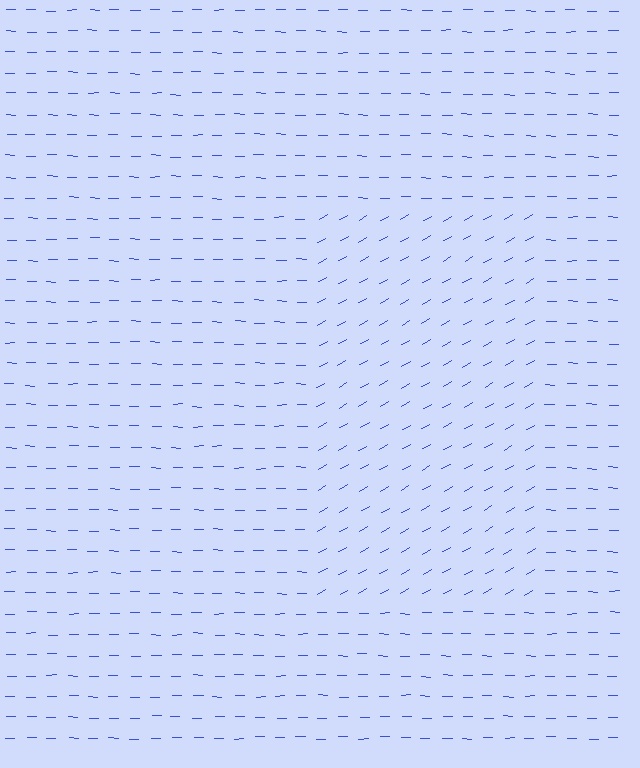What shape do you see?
I see a rectangle.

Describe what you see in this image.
The image is filled with small blue line segments. A rectangle region in the image has lines oriented differently from the surrounding lines, creating a visible texture boundary.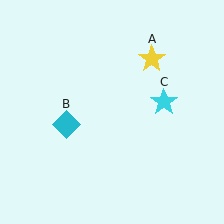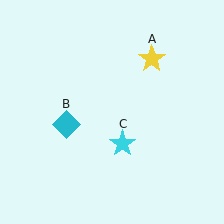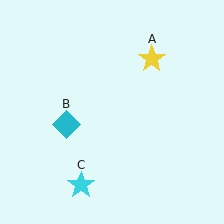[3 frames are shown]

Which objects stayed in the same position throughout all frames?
Yellow star (object A) and cyan diamond (object B) remained stationary.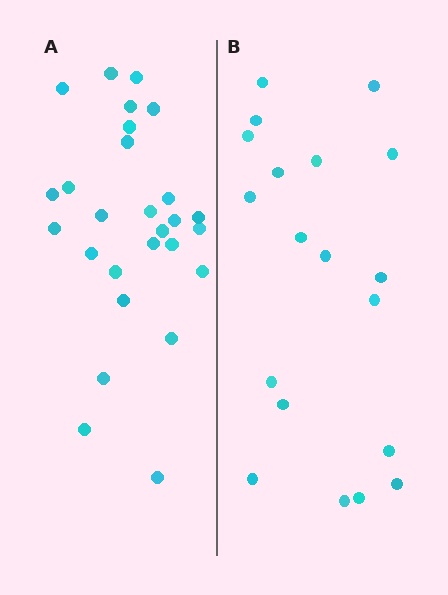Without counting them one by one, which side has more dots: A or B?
Region A (the left region) has more dots.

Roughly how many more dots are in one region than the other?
Region A has roughly 8 or so more dots than region B.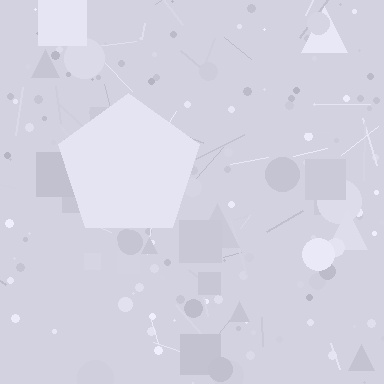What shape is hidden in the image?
A pentagon is hidden in the image.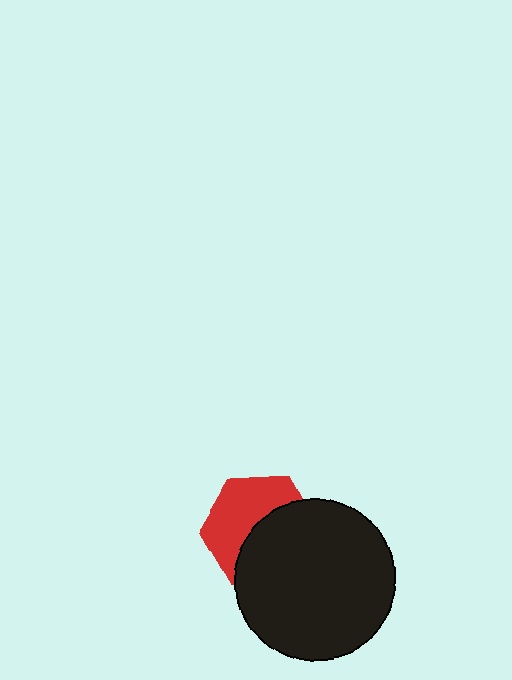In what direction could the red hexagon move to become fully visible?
The red hexagon could move toward the upper-left. That would shift it out from behind the black circle entirely.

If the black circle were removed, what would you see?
You would see the complete red hexagon.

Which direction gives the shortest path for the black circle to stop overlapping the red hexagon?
Moving toward the lower-right gives the shortest separation.